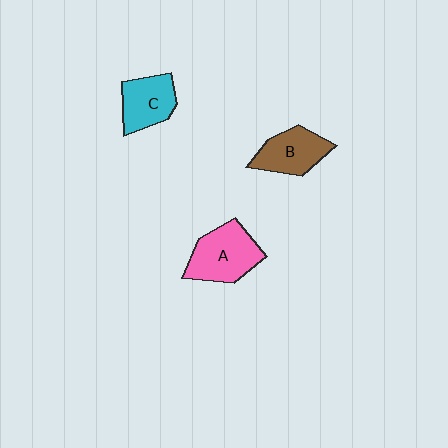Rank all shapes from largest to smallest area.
From largest to smallest: A (pink), B (brown), C (cyan).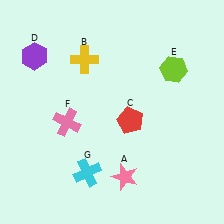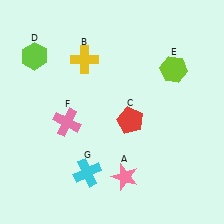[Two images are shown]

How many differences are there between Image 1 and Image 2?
There is 1 difference between the two images.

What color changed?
The hexagon (D) changed from purple in Image 1 to lime in Image 2.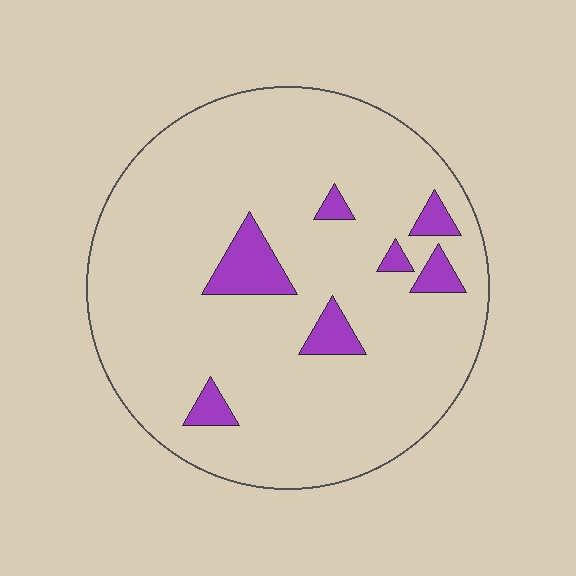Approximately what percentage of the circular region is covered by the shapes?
Approximately 10%.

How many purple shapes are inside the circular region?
7.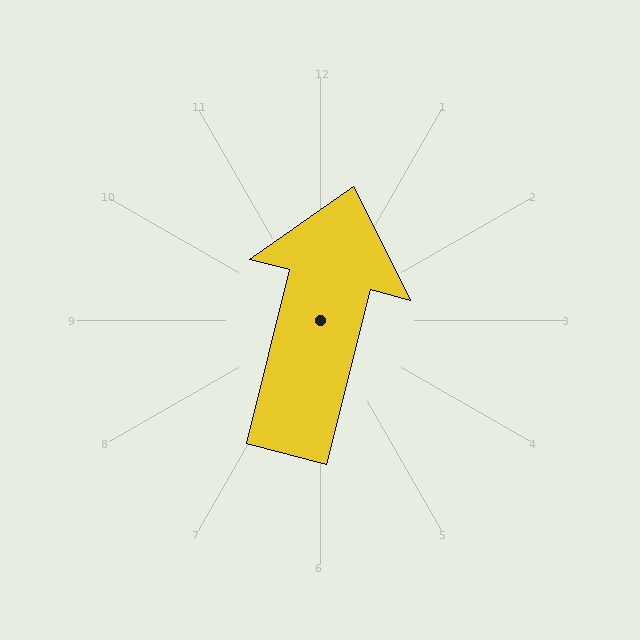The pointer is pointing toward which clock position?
Roughly 12 o'clock.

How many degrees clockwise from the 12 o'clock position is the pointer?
Approximately 14 degrees.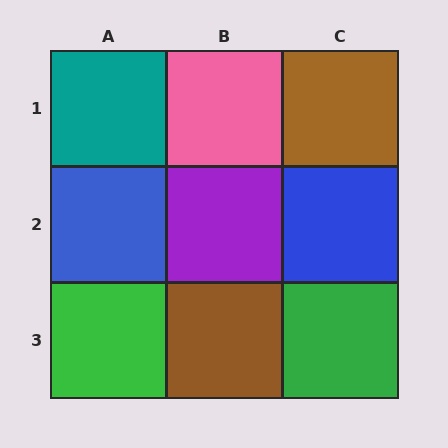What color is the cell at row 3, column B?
Brown.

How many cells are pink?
1 cell is pink.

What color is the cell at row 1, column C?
Brown.